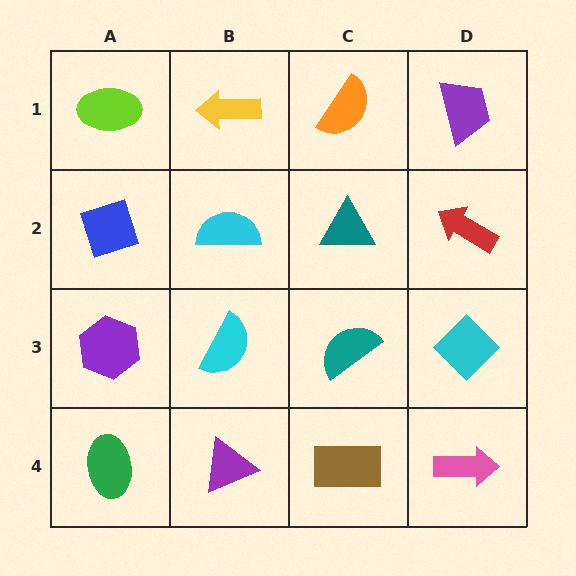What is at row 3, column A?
A purple hexagon.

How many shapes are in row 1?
4 shapes.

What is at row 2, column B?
A cyan semicircle.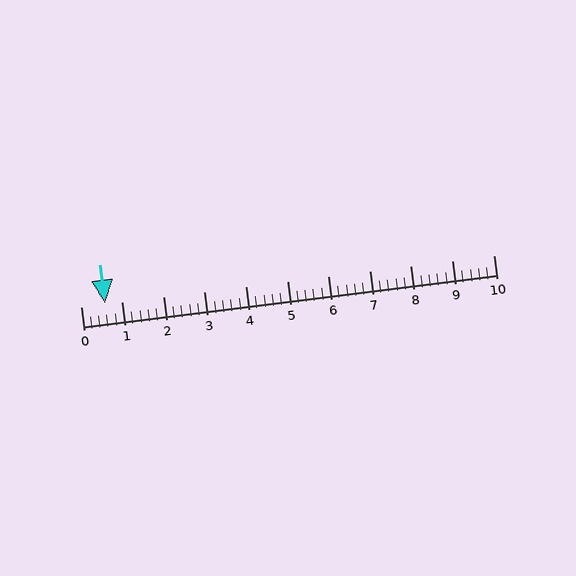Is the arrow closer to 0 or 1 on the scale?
The arrow is closer to 1.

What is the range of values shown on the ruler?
The ruler shows values from 0 to 10.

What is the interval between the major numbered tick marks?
The major tick marks are spaced 1 units apart.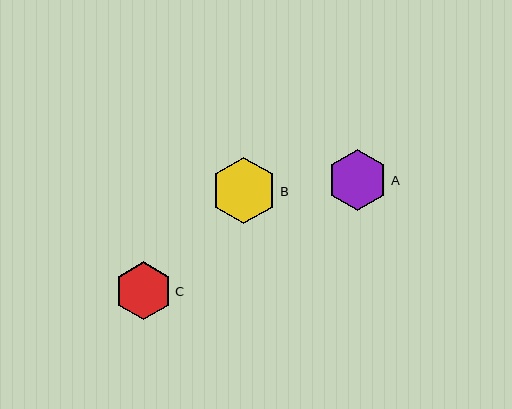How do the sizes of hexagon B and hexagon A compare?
Hexagon B and hexagon A are approximately the same size.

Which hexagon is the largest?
Hexagon B is the largest with a size of approximately 66 pixels.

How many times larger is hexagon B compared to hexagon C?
Hexagon B is approximately 1.2 times the size of hexagon C.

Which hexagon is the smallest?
Hexagon C is the smallest with a size of approximately 58 pixels.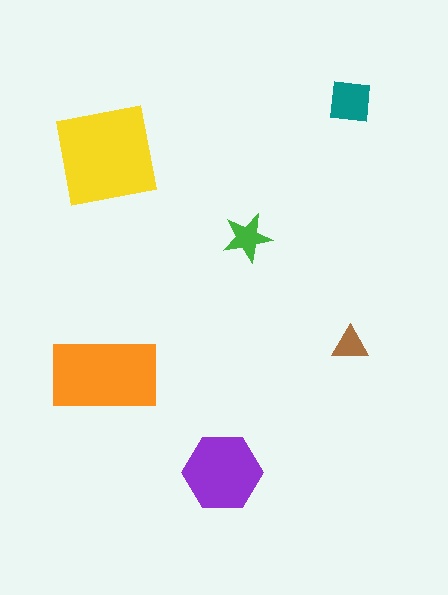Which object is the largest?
The yellow square.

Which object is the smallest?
The brown triangle.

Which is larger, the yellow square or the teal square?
The yellow square.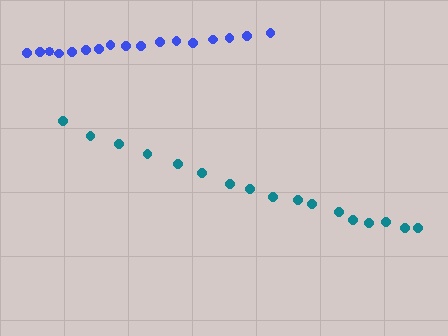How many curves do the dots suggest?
There are 2 distinct paths.